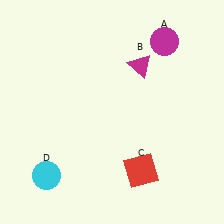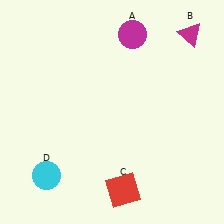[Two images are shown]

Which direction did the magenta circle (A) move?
The magenta circle (A) moved left.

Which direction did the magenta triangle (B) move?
The magenta triangle (B) moved right.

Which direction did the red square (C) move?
The red square (C) moved down.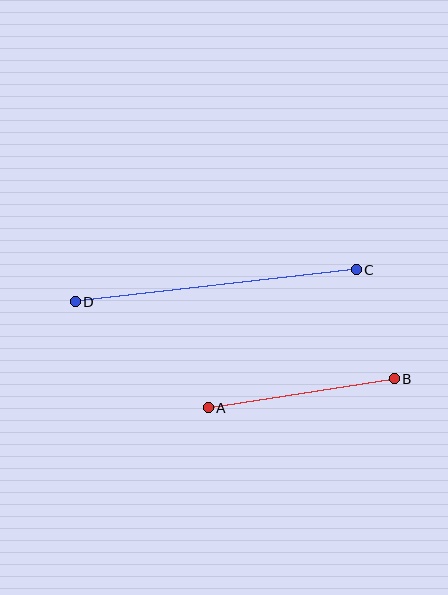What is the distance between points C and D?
The distance is approximately 283 pixels.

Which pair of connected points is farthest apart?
Points C and D are farthest apart.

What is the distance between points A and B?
The distance is approximately 188 pixels.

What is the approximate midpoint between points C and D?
The midpoint is at approximately (216, 286) pixels.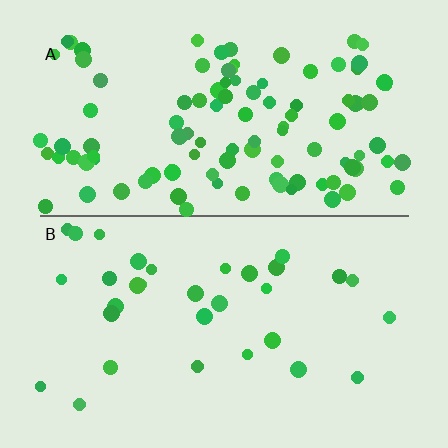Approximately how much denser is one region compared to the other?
Approximately 3.3× — region A over region B.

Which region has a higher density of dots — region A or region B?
A (the top).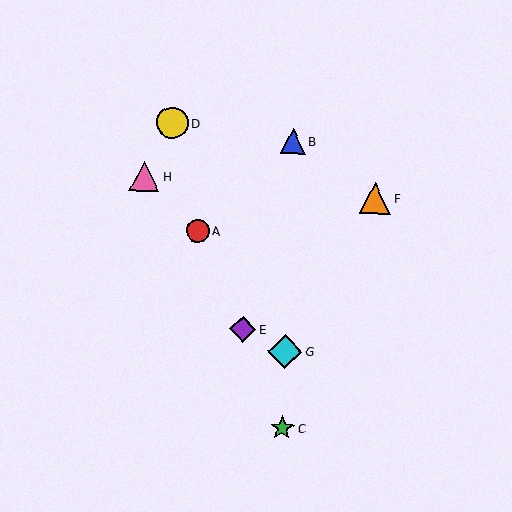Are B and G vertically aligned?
Yes, both are at x≈293.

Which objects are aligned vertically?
Objects B, C, G are aligned vertically.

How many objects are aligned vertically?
3 objects (B, C, G) are aligned vertically.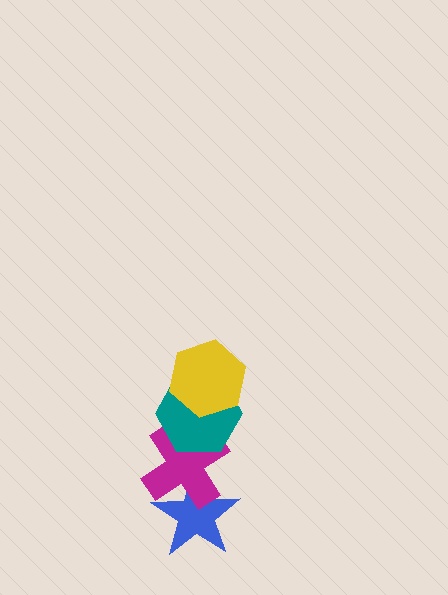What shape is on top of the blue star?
The magenta cross is on top of the blue star.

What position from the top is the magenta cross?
The magenta cross is 3rd from the top.